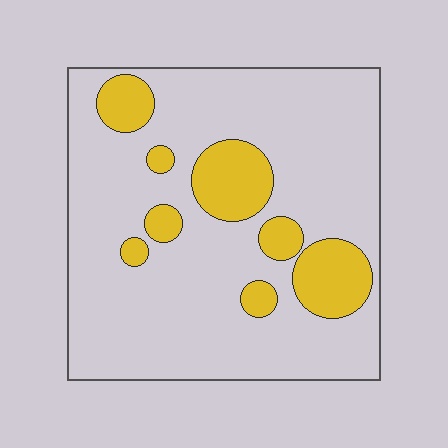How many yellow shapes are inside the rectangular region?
8.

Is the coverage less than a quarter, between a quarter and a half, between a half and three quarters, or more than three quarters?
Less than a quarter.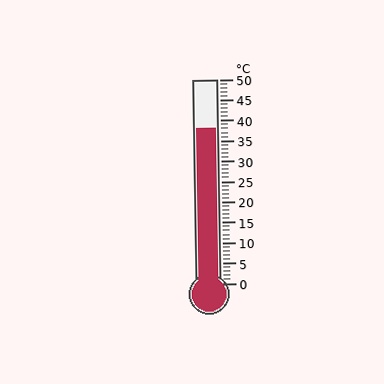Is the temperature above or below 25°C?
The temperature is above 25°C.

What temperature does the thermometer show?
The thermometer shows approximately 38°C.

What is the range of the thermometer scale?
The thermometer scale ranges from 0°C to 50°C.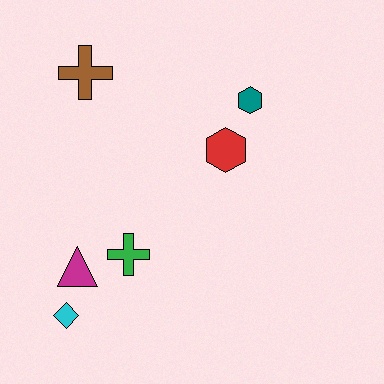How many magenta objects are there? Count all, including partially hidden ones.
There is 1 magenta object.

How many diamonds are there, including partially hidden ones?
There is 1 diamond.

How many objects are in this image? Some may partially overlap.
There are 6 objects.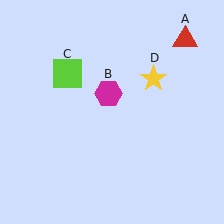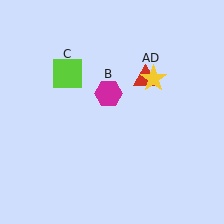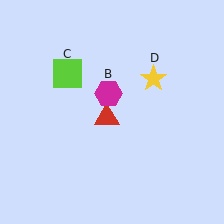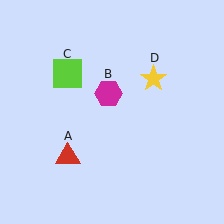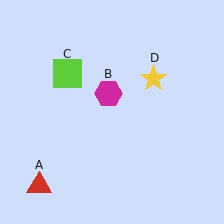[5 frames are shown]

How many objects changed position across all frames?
1 object changed position: red triangle (object A).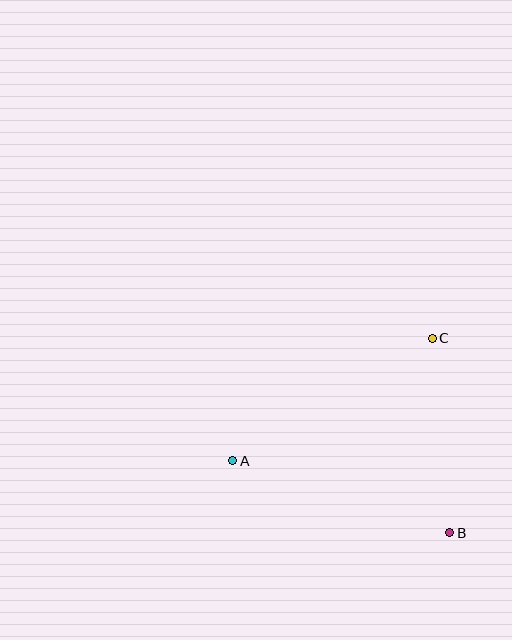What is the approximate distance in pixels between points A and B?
The distance between A and B is approximately 229 pixels.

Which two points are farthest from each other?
Points A and C are farthest from each other.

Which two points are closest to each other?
Points B and C are closest to each other.